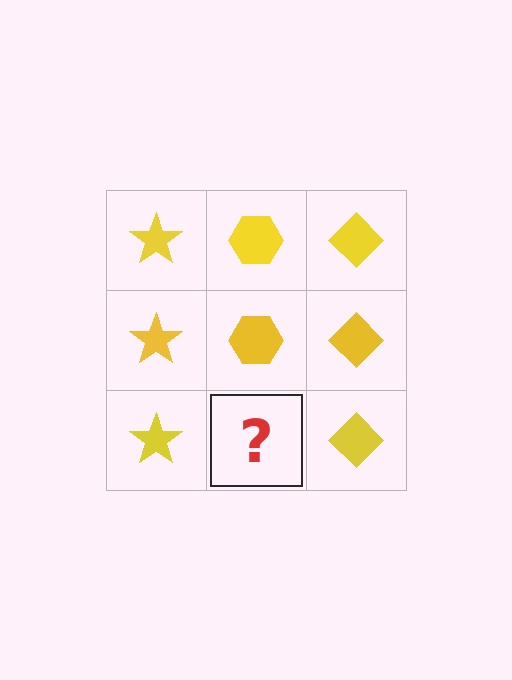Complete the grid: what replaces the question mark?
The question mark should be replaced with a yellow hexagon.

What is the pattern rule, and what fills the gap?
The rule is that each column has a consistent shape. The gap should be filled with a yellow hexagon.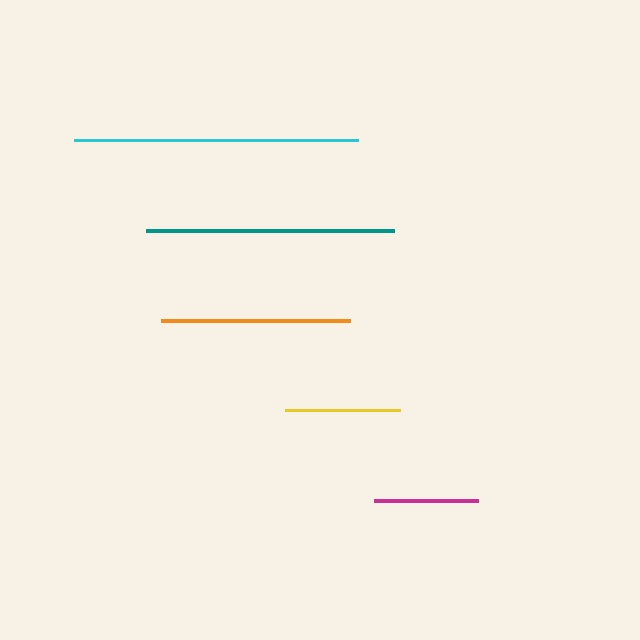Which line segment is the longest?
The cyan line is the longest at approximately 284 pixels.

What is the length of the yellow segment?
The yellow segment is approximately 115 pixels long.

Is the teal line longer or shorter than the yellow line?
The teal line is longer than the yellow line.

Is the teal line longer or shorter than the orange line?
The teal line is longer than the orange line.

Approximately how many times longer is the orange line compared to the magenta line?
The orange line is approximately 1.8 times the length of the magenta line.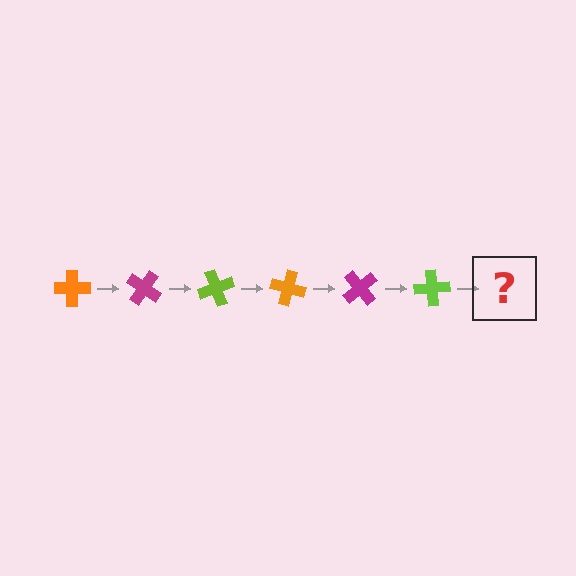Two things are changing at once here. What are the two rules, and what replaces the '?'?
The two rules are that it rotates 35 degrees each step and the color cycles through orange, magenta, and lime. The '?' should be an orange cross, rotated 210 degrees from the start.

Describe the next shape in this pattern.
It should be an orange cross, rotated 210 degrees from the start.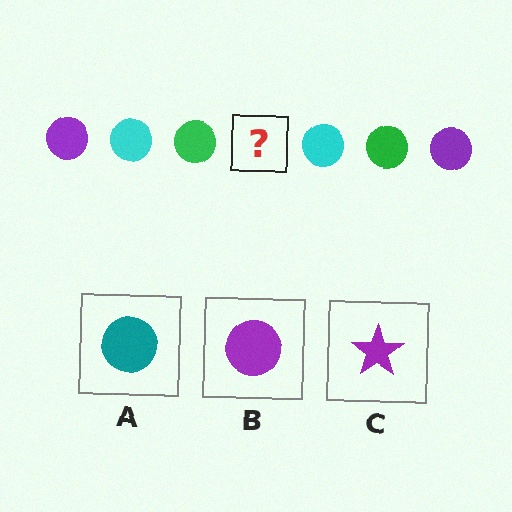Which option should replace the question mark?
Option B.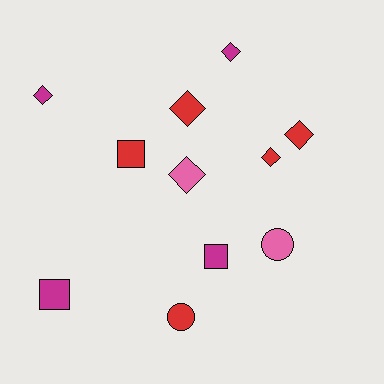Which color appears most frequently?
Red, with 5 objects.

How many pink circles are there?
There is 1 pink circle.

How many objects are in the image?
There are 11 objects.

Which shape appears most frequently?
Diamond, with 6 objects.